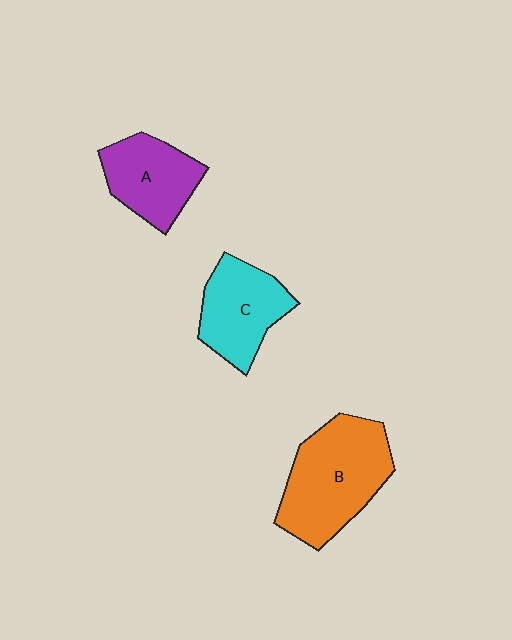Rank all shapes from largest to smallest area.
From largest to smallest: B (orange), C (cyan), A (purple).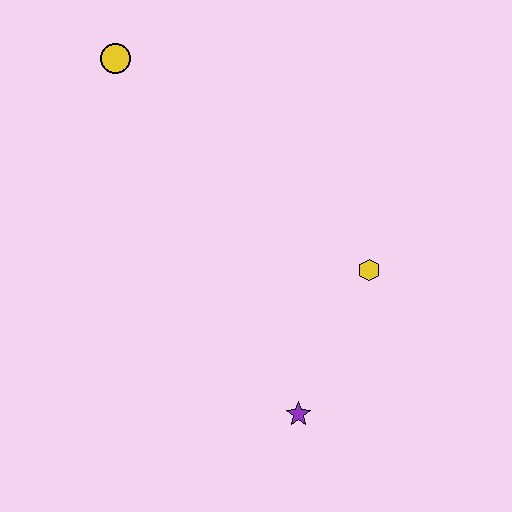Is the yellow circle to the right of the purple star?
No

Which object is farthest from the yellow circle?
The purple star is farthest from the yellow circle.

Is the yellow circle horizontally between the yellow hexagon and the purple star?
No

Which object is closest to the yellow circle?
The yellow hexagon is closest to the yellow circle.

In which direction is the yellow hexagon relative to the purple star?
The yellow hexagon is above the purple star.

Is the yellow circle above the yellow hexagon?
Yes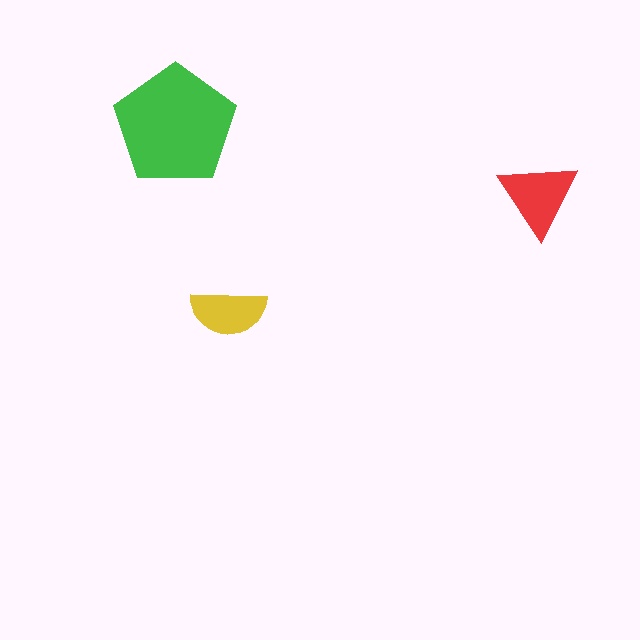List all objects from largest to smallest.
The green pentagon, the red triangle, the yellow semicircle.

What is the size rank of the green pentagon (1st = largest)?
1st.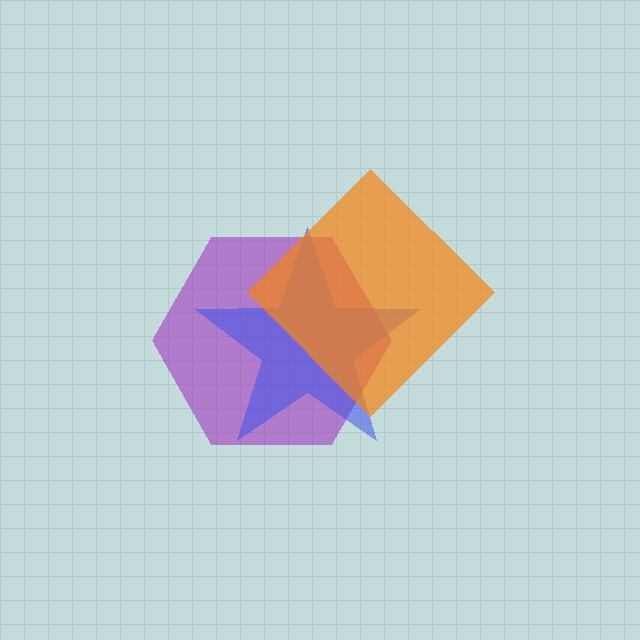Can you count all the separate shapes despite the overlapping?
Yes, there are 3 separate shapes.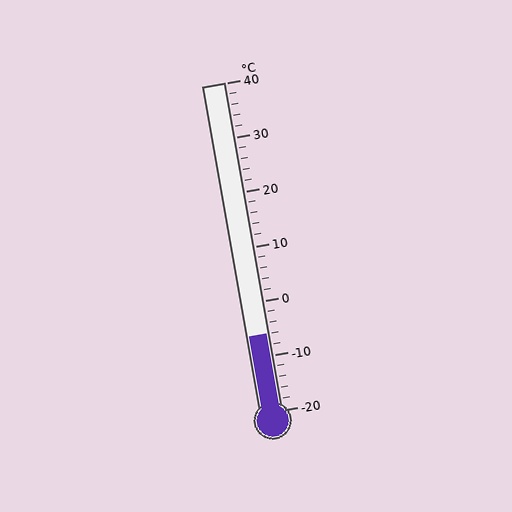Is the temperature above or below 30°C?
The temperature is below 30°C.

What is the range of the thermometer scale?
The thermometer scale ranges from -20°C to 40°C.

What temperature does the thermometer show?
The thermometer shows approximately -6°C.